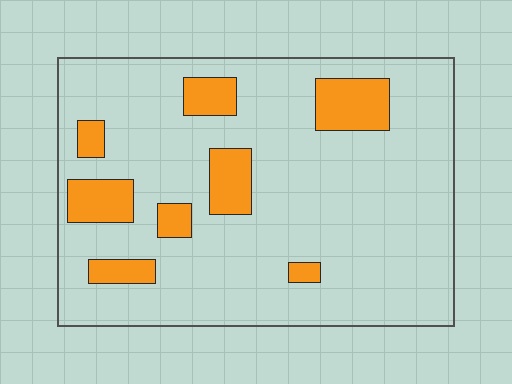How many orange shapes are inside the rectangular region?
8.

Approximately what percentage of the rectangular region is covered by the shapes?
Approximately 15%.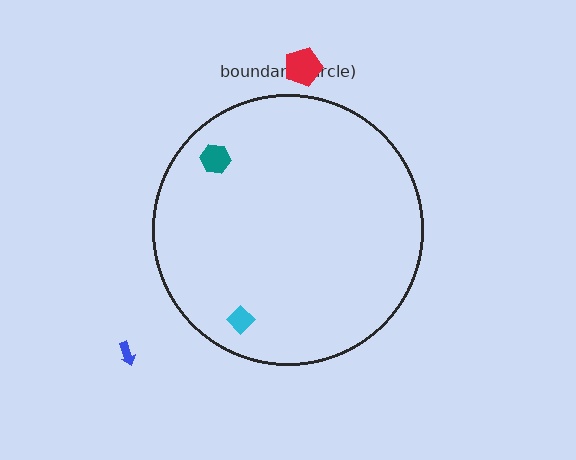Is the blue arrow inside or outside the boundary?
Outside.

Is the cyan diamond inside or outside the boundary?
Inside.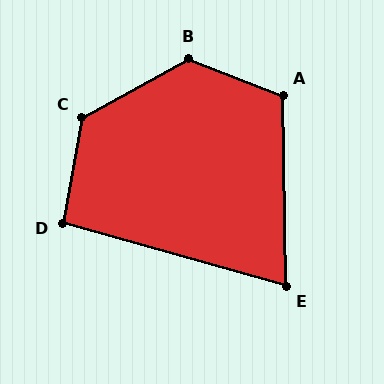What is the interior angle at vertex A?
Approximately 112 degrees (obtuse).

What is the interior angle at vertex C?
Approximately 129 degrees (obtuse).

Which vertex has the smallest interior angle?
E, at approximately 74 degrees.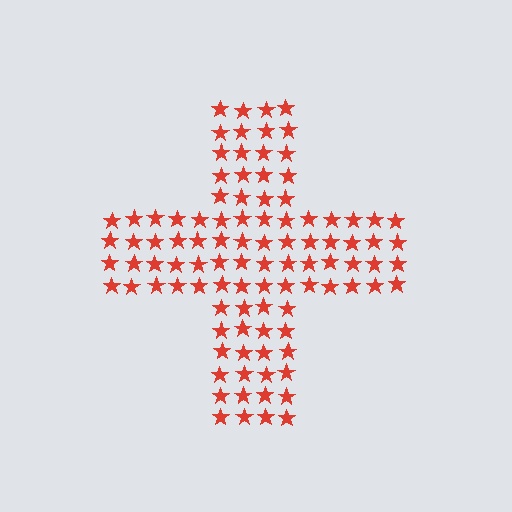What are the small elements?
The small elements are stars.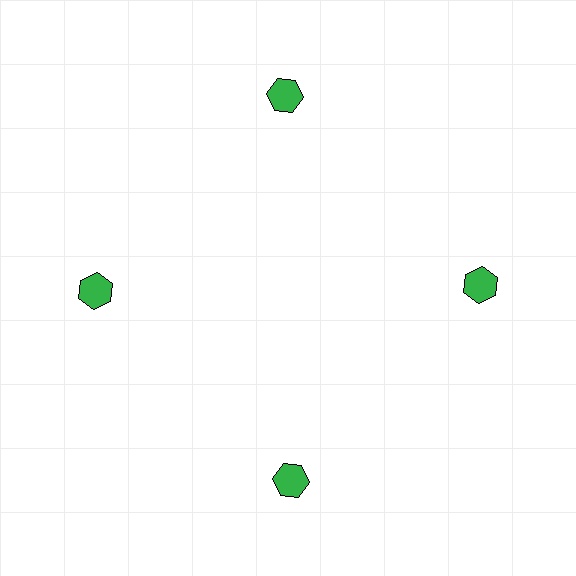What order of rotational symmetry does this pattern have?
This pattern has 4-fold rotational symmetry.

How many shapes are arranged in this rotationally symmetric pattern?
There are 4 shapes, arranged in 4 groups of 1.